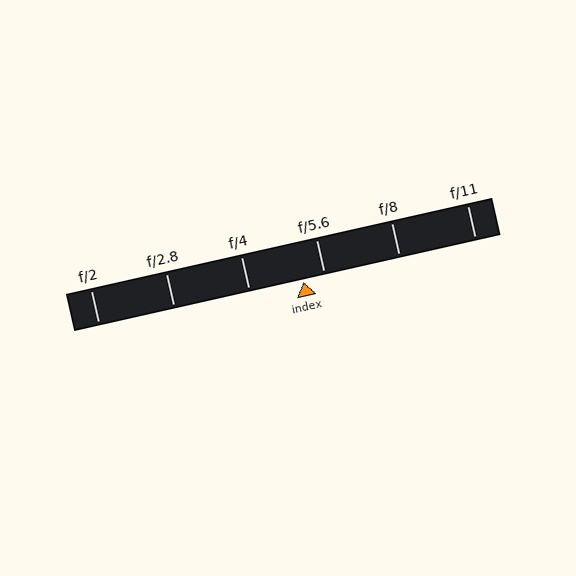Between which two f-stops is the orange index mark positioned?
The index mark is between f/4 and f/5.6.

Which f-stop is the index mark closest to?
The index mark is closest to f/5.6.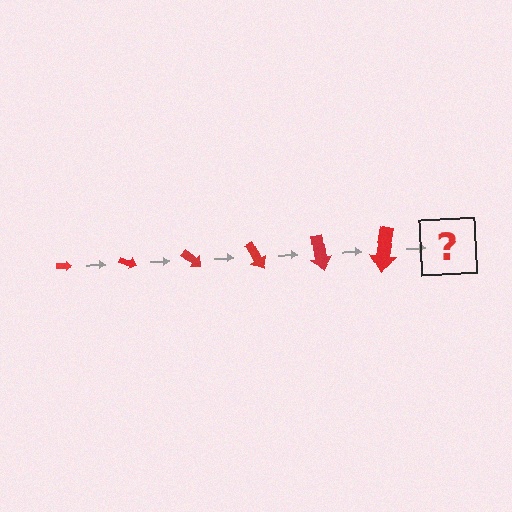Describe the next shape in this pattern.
It should be an arrow, larger than the previous one and rotated 120 degrees from the start.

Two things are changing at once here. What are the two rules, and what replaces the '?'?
The two rules are that the arrow grows larger each step and it rotates 20 degrees each step. The '?' should be an arrow, larger than the previous one and rotated 120 degrees from the start.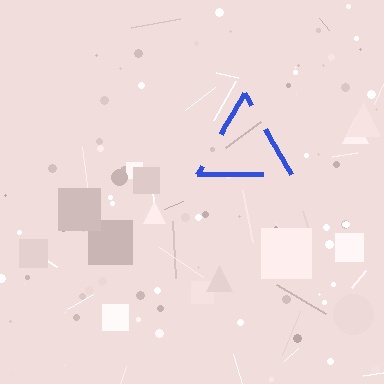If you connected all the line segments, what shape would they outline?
They would outline a triangle.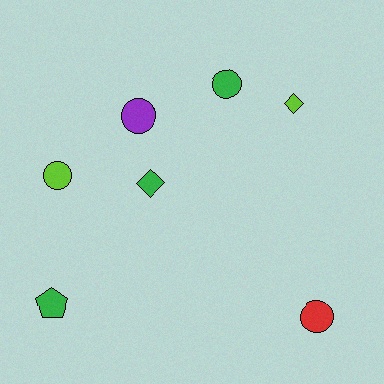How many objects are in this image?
There are 7 objects.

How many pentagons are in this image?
There is 1 pentagon.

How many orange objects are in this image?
There are no orange objects.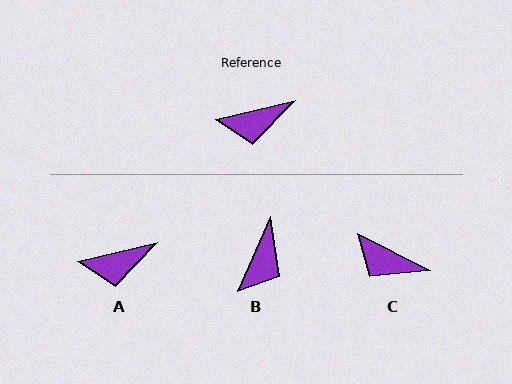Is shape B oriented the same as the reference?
No, it is off by about 53 degrees.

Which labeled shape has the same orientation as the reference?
A.